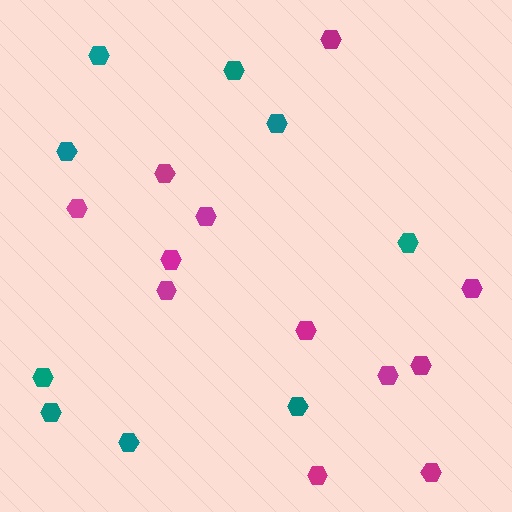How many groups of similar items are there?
There are 2 groups: one group of teal hexagons (9) and one group of magenta hexagons (12).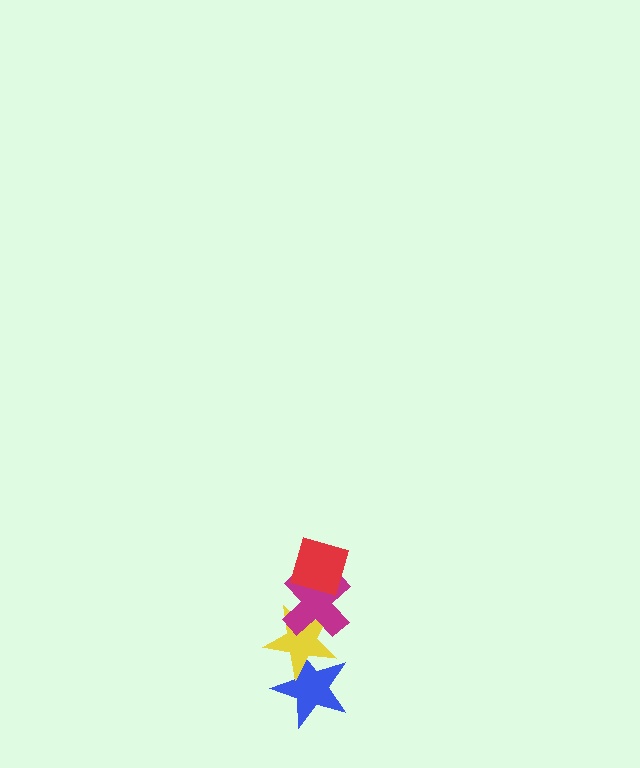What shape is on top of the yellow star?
The magenta cross is on top of the yellow star.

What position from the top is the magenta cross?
The magenta cross is 2nd from the top.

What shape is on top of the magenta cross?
The red diamond is on top of the magenta cross.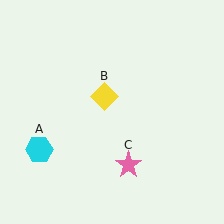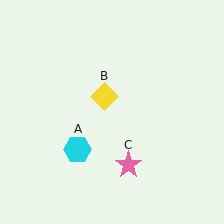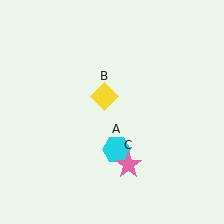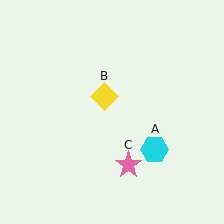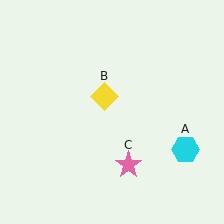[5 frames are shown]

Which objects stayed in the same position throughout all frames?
Yellow diamond (object B) and pink star (object C) remained stationary.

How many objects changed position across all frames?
1 object changed position: cyan hexagon (object A).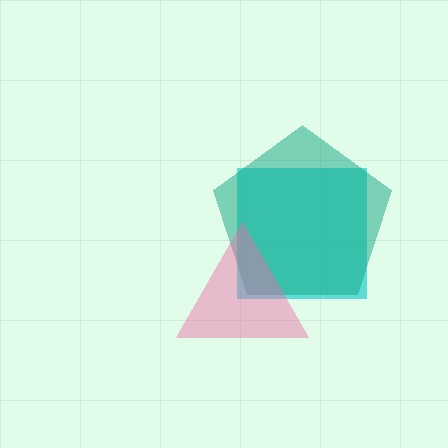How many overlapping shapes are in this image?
There are 3 overlapping shapes in the image.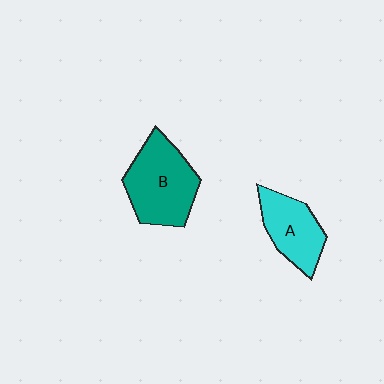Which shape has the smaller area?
Shape A (cyan).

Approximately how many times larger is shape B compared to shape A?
Approximately 1.4 times.